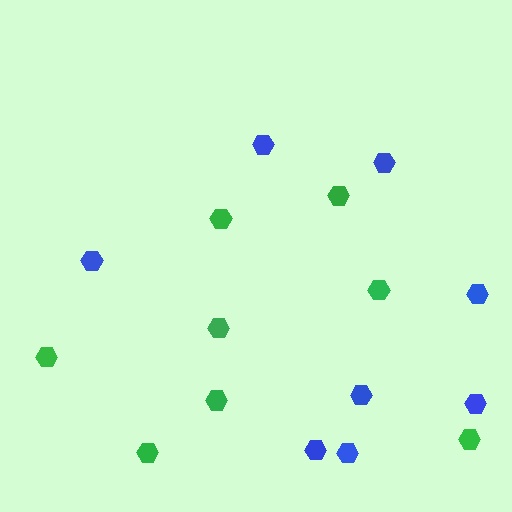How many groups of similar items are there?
There are 2 groups: one group of green hexagons (8) and one group of blue hexagons (8).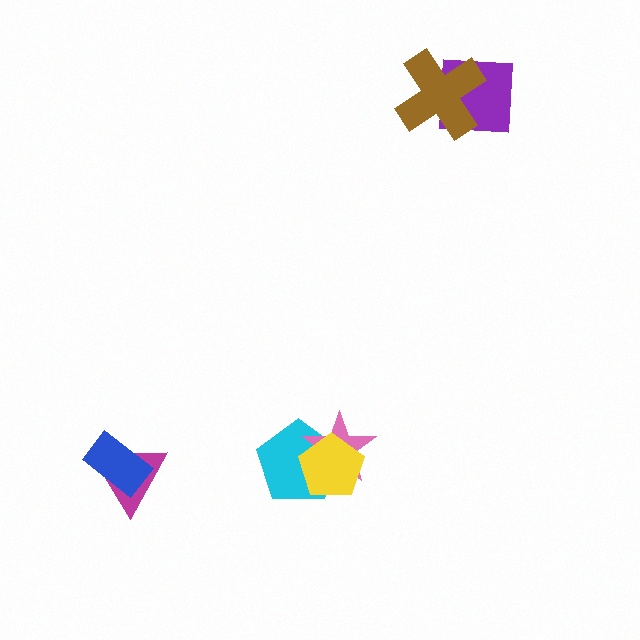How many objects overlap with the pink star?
2 objects overlap with the pink star.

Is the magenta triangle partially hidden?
Yes, it is partially covered by another shape.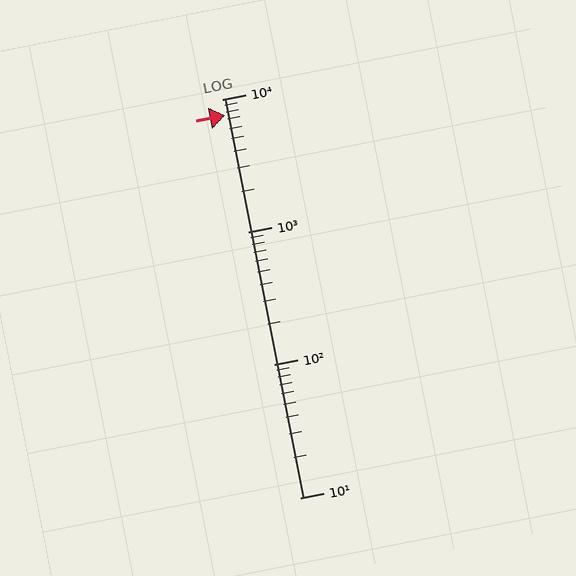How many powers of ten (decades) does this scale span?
The scale spans 3 decades, from 10 to 10000.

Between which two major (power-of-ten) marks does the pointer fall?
The pointer is between 1000 and 10000.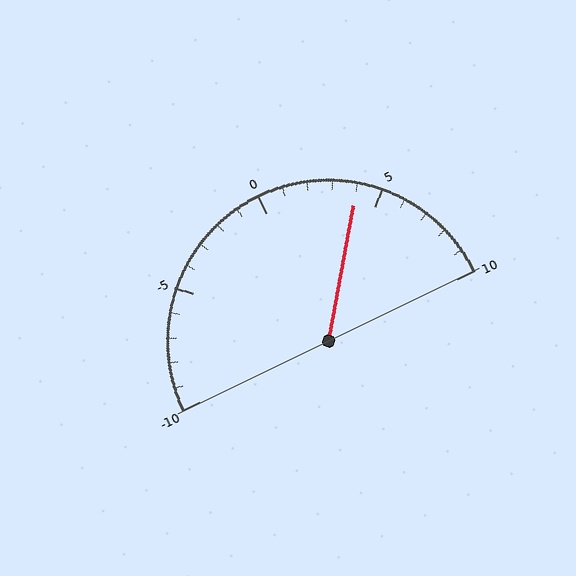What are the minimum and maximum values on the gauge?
The gauge ranges from -10 to 10.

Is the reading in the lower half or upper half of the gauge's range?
The reading is in the upper half of the range (-10 to 10).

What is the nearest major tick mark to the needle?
The nearest major tick mark is 5.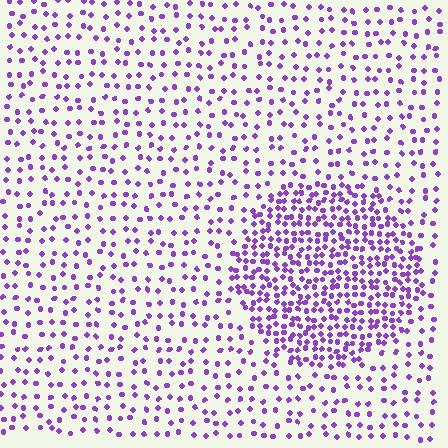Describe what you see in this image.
The image contains small purple elements arranged at two different densities. A circle-shaped region is visible where the elements are more densely packed than the surrounding area.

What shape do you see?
I see a circle.